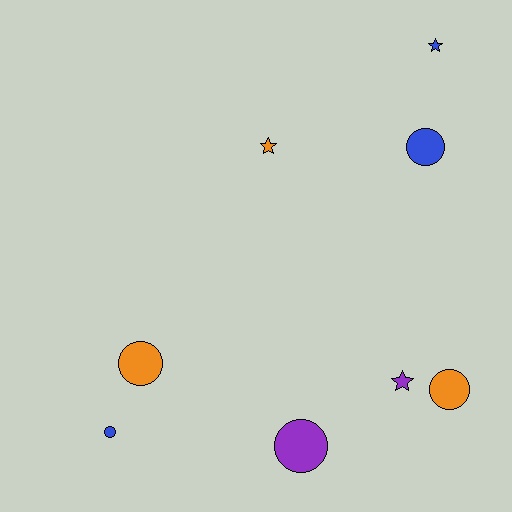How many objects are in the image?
There are 8 objects.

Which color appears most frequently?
Blue, with 3 objects.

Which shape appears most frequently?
Circle, with 5 objects.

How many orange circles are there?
There are 2 orange circles.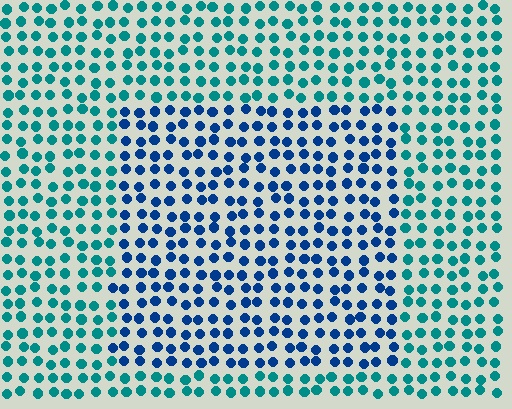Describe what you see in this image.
The image is filled with small teal elements in a uniform arrangement. A rectangle-shaped region is visible where the elements are tinted to a slightly different hue, forming a subtle color boundary.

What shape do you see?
I see a rectangle.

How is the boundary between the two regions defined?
The boundary is defined purely by a slight shift in hue (about 38 degrees). Spacing, size, and orientation are identical on both sides.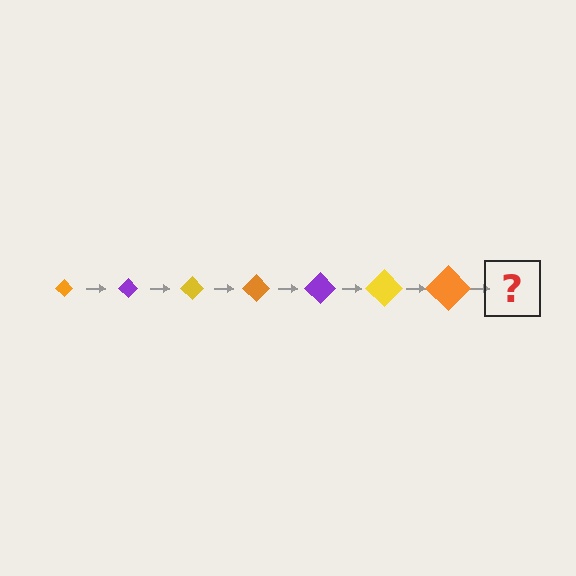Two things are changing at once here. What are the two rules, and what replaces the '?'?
The two rules are that the diamond grows larger each step and the color cycles through orange, purple, and yellow. The '?' should be a purple diamond, larger than the previous one.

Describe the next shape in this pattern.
It should be a purple diamond, larger than the previous one.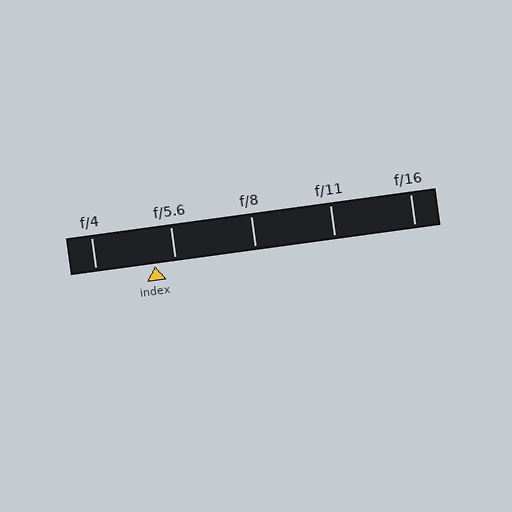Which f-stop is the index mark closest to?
The index mark is closest to f/5.6.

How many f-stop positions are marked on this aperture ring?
There are 5 f-stop positions marked.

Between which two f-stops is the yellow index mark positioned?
The index mark is between f/4 and f/5.6.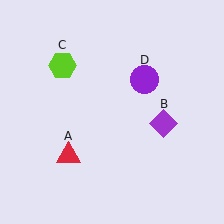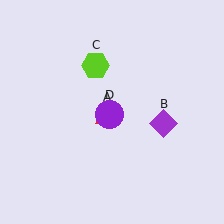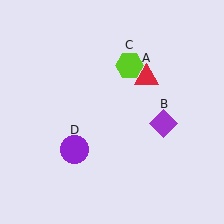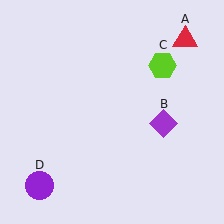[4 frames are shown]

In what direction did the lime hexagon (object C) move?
The lime hexagon (object C) moved right.